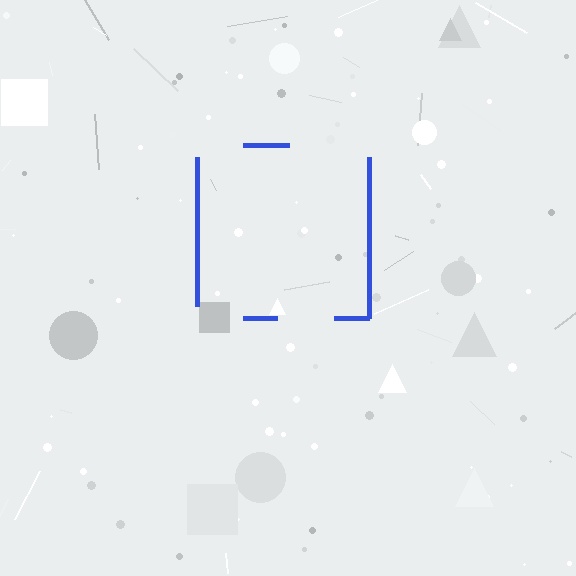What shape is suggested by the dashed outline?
The dashed outline suggests a square.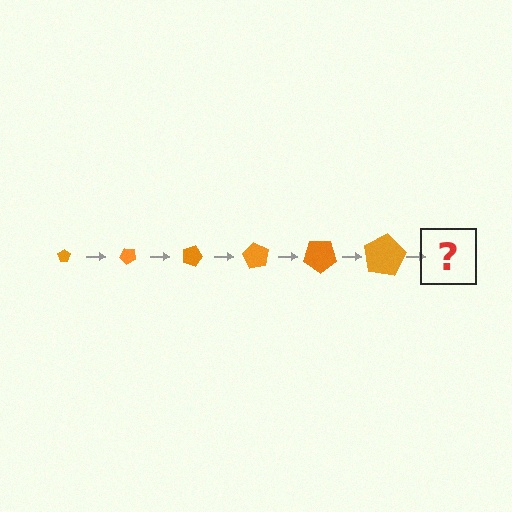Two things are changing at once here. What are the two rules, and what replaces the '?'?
The two rules are that the pentagon grows larger each step and it rotates 45 degrees each step. The '?' should be a pentagon, larger than the previous one and rotated 270 degrees from the start.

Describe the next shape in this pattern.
It should be a pentagon, larger than the previous one and rotated 270 degrees from the start.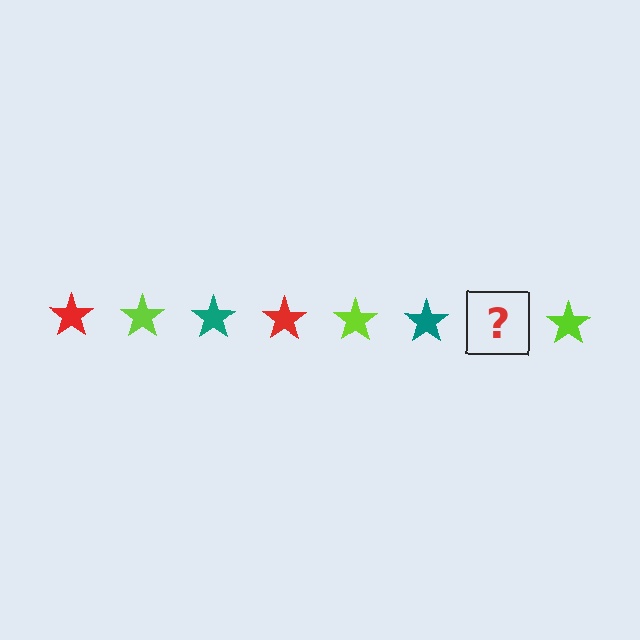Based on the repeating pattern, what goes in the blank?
The blank should be a red star.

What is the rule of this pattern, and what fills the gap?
The rule is that the pattern cycles through red, lime, teal stars. The gap should be filled with a red star.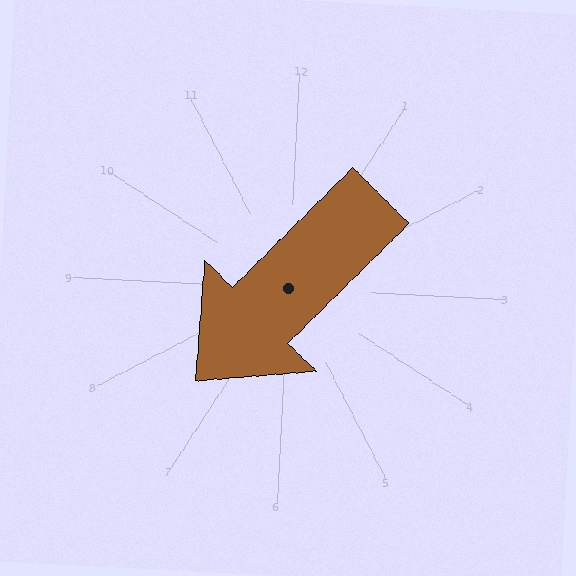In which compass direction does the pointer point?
Southwest.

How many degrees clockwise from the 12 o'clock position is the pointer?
Approximately 222 degrees.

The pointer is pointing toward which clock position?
Roughly 7 o'clock.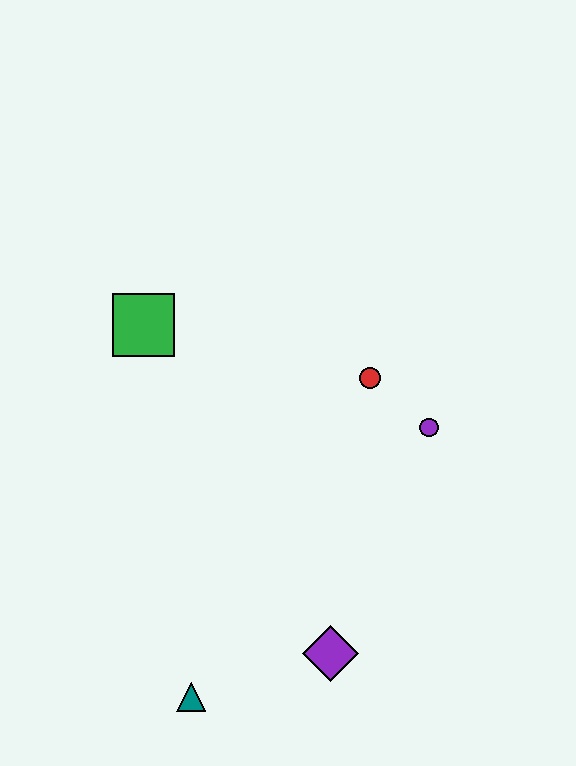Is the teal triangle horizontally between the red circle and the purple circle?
No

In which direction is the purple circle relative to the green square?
The purple circle is to the right of the green square.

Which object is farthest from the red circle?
The teal triangle is farthest from the red circle.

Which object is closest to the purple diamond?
The teal triangle is closest to the purple diamond.